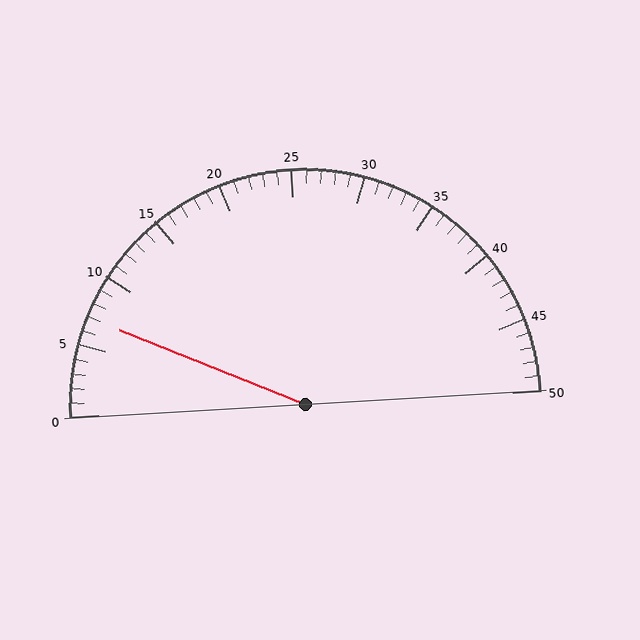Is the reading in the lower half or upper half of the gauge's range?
The reading is in the lower half of the range (0 to 50).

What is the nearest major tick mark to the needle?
The nearest major tick mark is 5.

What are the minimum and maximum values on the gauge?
The gauge ranges from 0 to 50.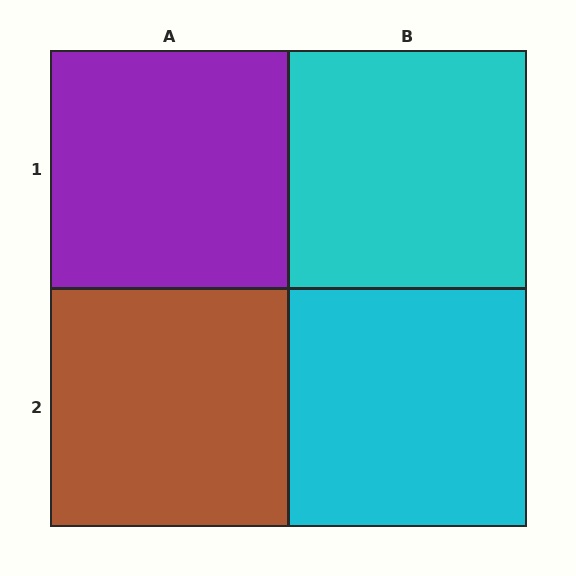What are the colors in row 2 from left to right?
Brown, cyan.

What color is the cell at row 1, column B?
Cyan.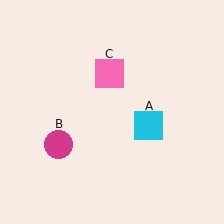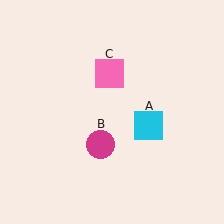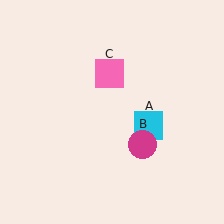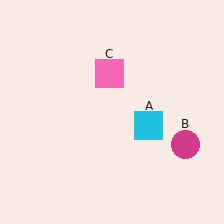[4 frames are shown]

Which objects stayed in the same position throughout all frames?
Cyan square (object A) and pink square (object C) remained stationary.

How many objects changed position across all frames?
1 object changed position: magenta circle (object B).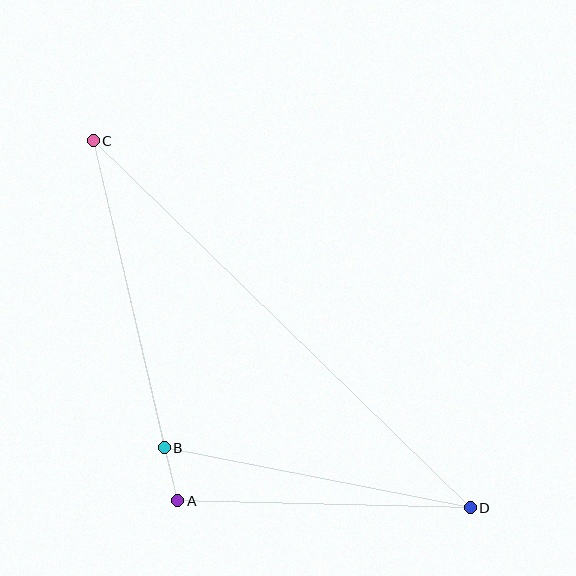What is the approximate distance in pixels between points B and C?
The distance between B and C is approximately 315 pixels.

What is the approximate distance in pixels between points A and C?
The distance between A and C is approximately 370 pixels.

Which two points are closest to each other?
Points A and B are closest to each other.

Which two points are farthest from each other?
Points C and D are farthest from each other.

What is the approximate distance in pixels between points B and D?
The distance between B and D is approximately 312 pixels.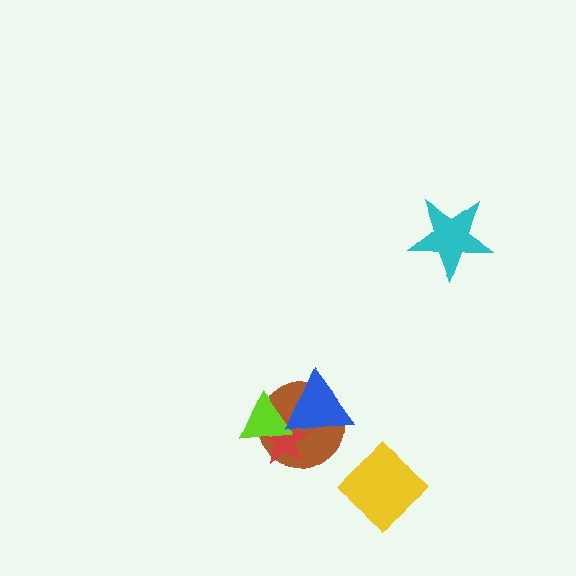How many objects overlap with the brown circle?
3 objects overlap with the brown circle.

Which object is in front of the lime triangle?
The blue triangle is in front of the lime triangle.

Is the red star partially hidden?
Yes, it is partially covered by another shape.